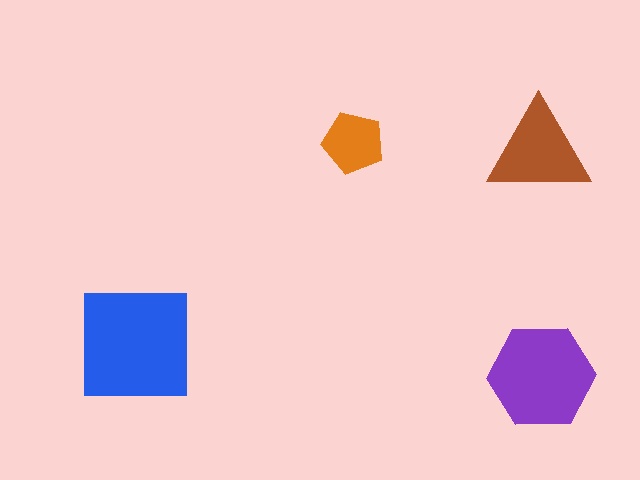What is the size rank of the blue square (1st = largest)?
1st.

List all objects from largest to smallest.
The blue square, the purple hexagon, the brown triangle, the orange pentagon.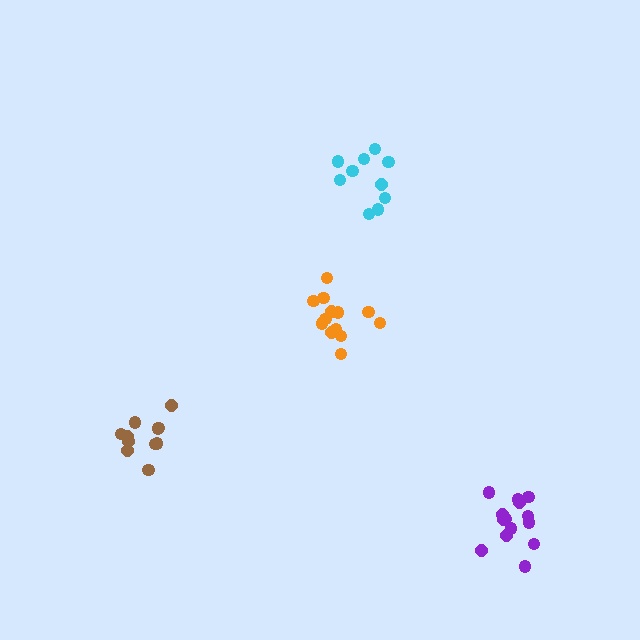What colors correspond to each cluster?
The clusters are colored: orange, brown, cyan, purple.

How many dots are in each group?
Group 1: 13 dots, Group 2: 11 dots, Group 3: 10 dots, Group 4: 15 dots (49 total).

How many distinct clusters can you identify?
There are 4 distinct clusters.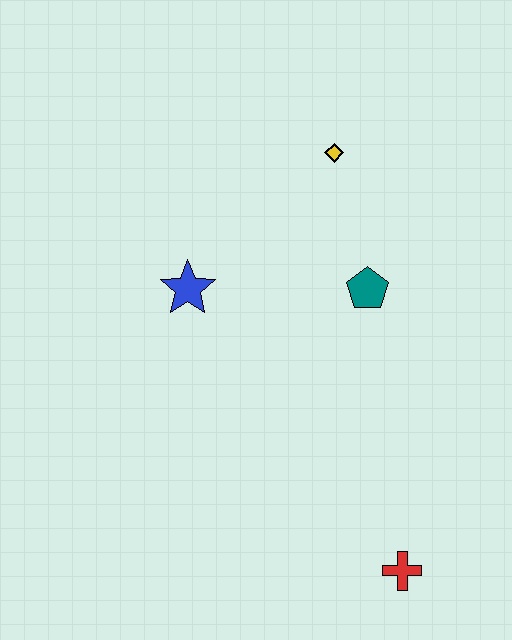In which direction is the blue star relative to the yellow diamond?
The blue star is to the left of the yellow diamond.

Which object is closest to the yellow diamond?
The teal pentagon is closest to the yellow diamond.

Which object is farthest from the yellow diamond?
The red cross is farthest from the yellow diamond.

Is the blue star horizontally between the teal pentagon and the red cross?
No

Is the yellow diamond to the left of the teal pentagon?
Yes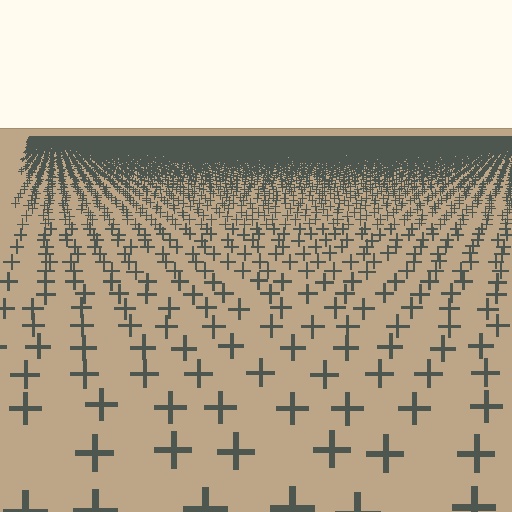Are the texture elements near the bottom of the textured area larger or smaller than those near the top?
Larger. Near the bottom, elements are closer to the viewer and appear at a bigger on-screen size.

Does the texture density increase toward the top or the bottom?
Density increases toward the top.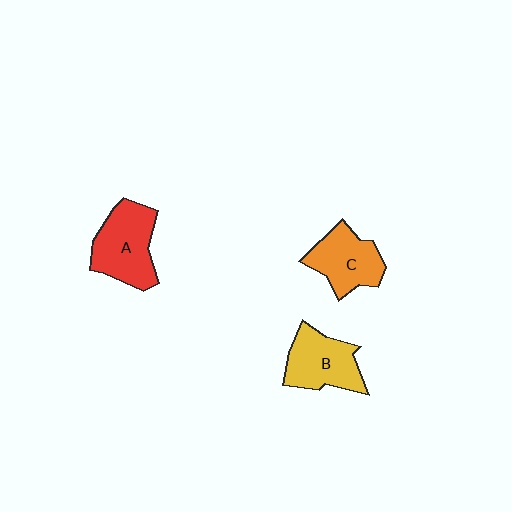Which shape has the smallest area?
Shape C (orange).